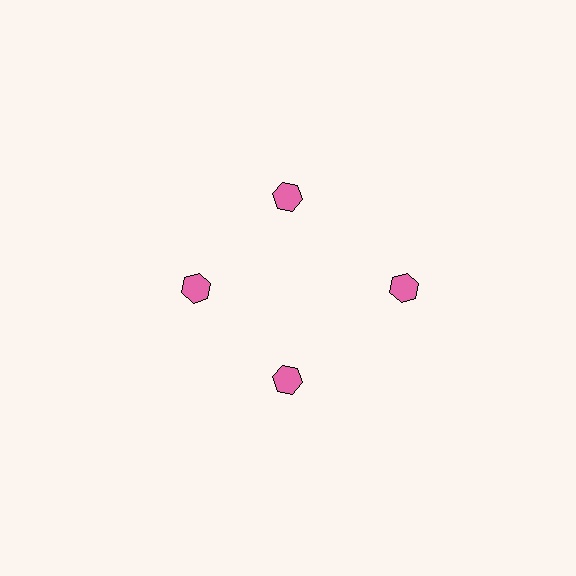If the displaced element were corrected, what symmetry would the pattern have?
It would have 4-fold rotational symmetry — the pattern would map onto itself every 90 degrees.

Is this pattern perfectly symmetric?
No. The 4 pink hexagons are arranged in a ring, but one element near the 3 o'clock position is pushed outward from the center, breaking the 4-fold rotational symmetry.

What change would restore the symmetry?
The symmetry would be restored by moving it inward, back onto the ring so that all 4 hexagons sit at equal angles and equal distance from the center.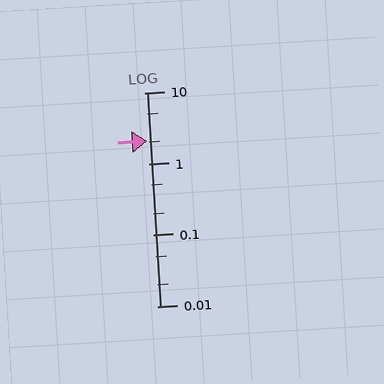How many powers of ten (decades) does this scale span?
The scale spans 3 decades, from 0.01 to 10.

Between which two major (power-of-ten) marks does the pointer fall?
The pointer is between 1 and 10.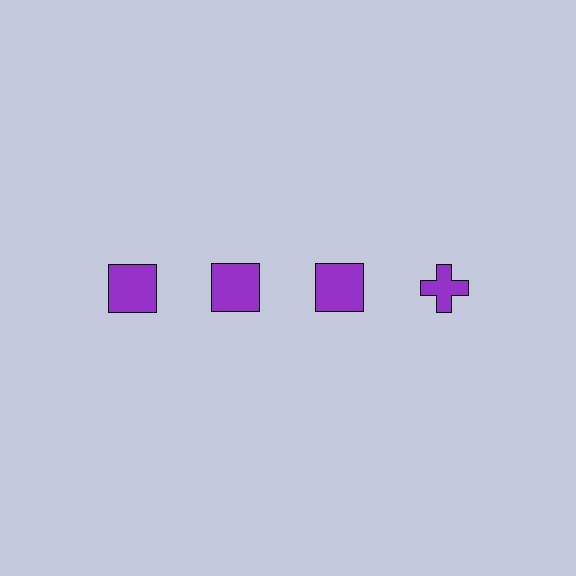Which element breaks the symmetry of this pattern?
The purple cross in the top row, second from right column breaks the symmetry. All other shapes are purple squares.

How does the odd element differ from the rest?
It has a different shape: cross instead of square.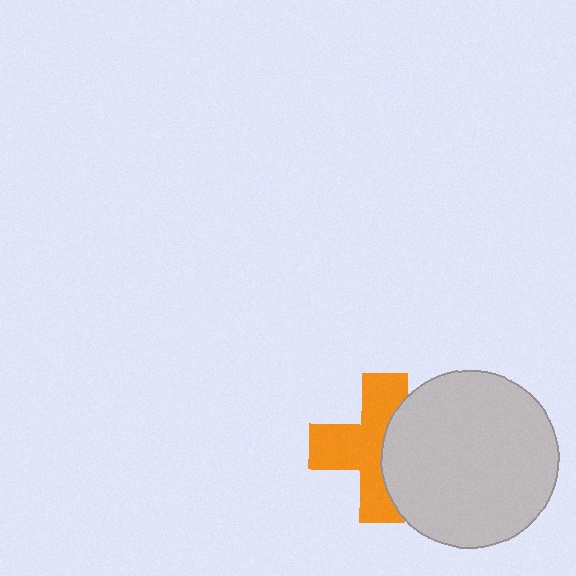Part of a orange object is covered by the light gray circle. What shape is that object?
It is a cross.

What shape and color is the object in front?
The object in front is a light gray circle.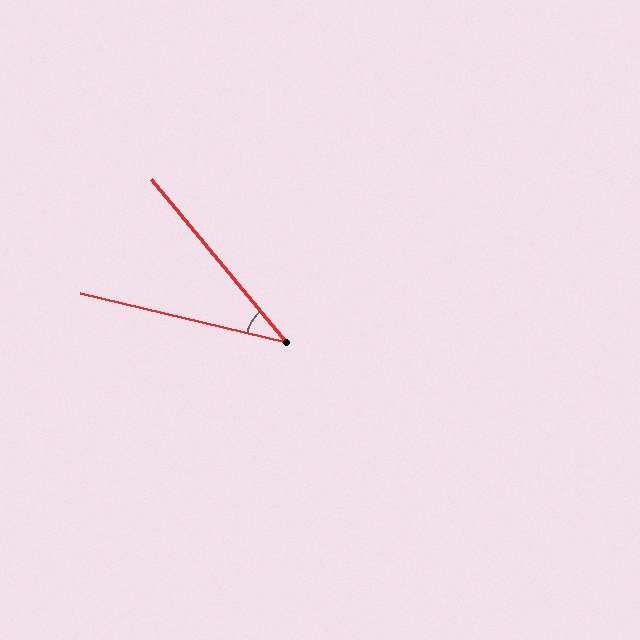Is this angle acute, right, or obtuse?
It is acute.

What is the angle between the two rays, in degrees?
Approximately 37 degrees.